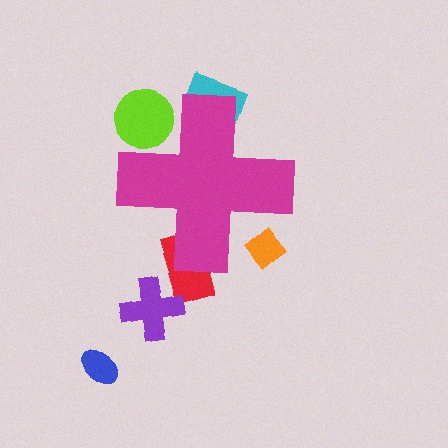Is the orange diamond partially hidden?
Yes, the orange diamond is partially hidden behind the magenta cross.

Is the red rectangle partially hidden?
Yes, the red rectangle is partially hidden behind the magenta cross.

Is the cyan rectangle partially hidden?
Yes, the cyan rectangle is partially hidden behind the magenta cross.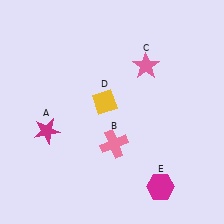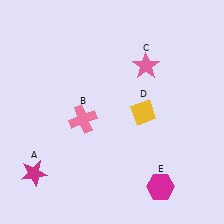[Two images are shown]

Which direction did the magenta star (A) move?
The magenta star (A) moved down.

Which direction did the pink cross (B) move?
The pink cross (B) moved left.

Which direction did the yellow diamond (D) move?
The yellow diamond (D) moved right.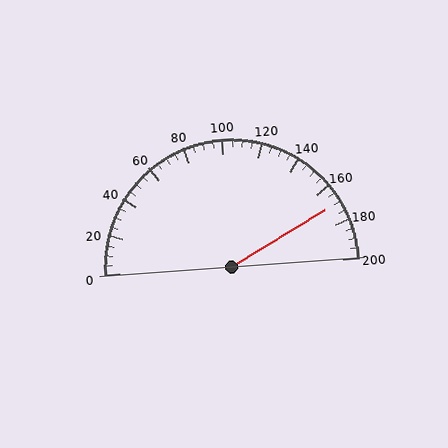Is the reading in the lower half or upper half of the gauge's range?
The reading is in the upper half of the range (0 to 200).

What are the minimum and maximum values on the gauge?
The gauge ranges from 0 to 200.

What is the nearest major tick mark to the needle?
The nearest major tick mark is 160.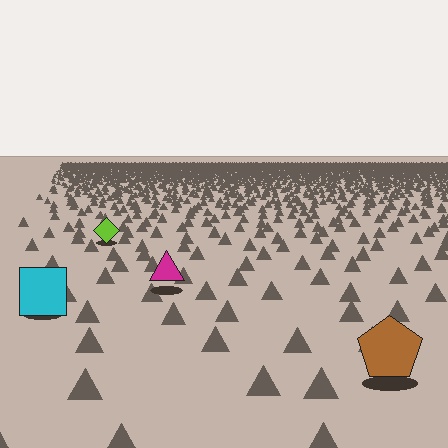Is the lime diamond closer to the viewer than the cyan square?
No. The cyan square is closer — you can tell from the texture gradient: the ground texture is coarser near it.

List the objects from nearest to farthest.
From nearest to farthest: the brown pentagon, the cyan square, the magenta triangle, the lime diamond.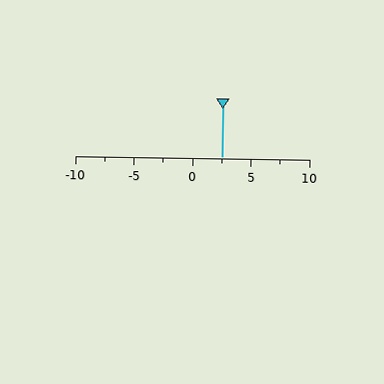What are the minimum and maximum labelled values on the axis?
The axis runs from -10 to 10.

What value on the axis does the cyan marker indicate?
The marker indicates approximately 2.5.